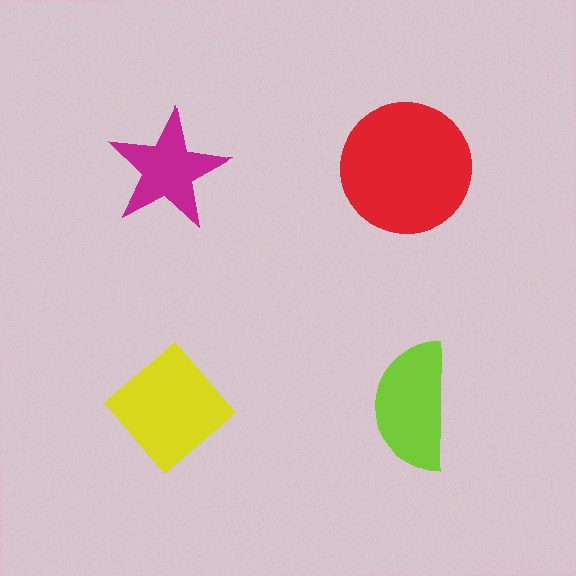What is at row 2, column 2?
A lime semicircle.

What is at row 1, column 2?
A red circle.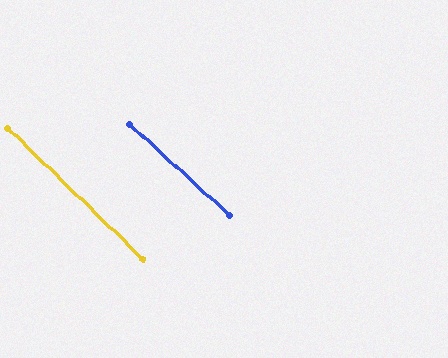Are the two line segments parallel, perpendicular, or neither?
Parallel — their directions differ by only 1.6°.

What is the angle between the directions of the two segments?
Approximately 2 degrees.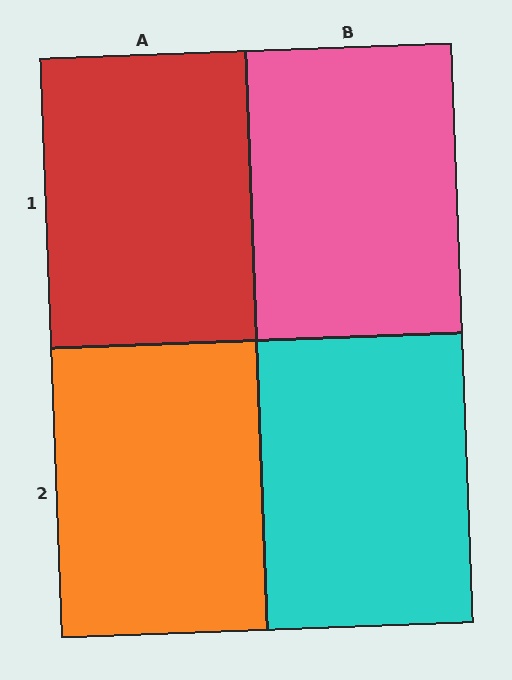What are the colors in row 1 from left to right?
Red, pink.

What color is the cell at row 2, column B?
Cyan.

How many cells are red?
1 cell is red.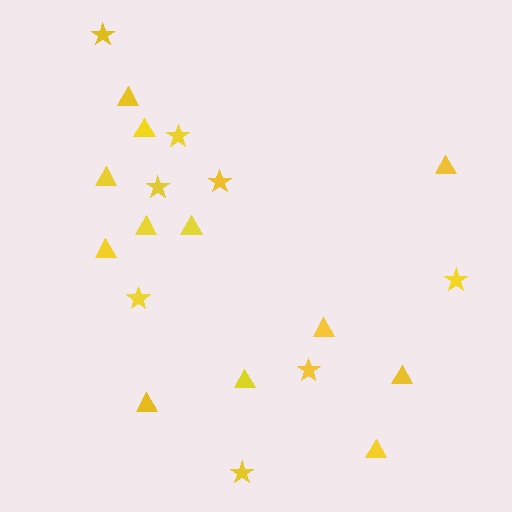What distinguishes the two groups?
There are 2 groups: one group of stars (8) and one group of triangles (12).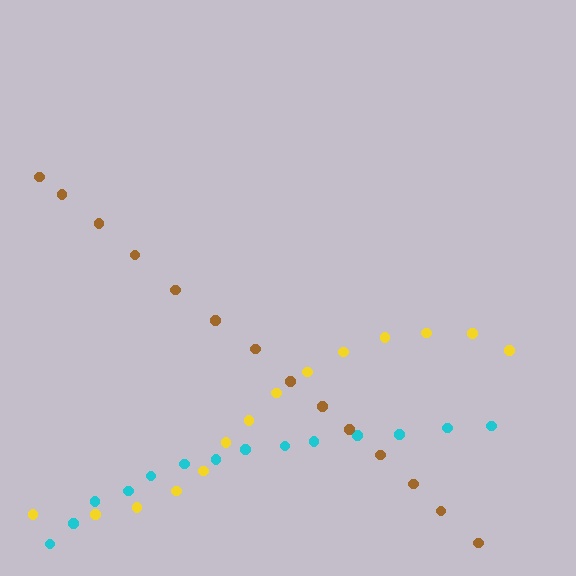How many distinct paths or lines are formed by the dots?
There are 3 distinct paths.